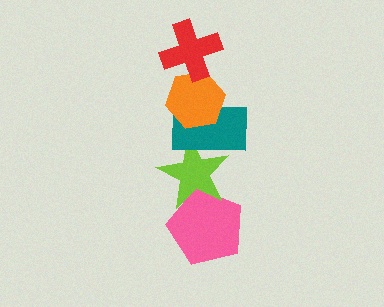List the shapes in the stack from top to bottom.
From top to bottom: the red cross, the orange hexagon, the teal rectangle, the lime star, the pink pentagon.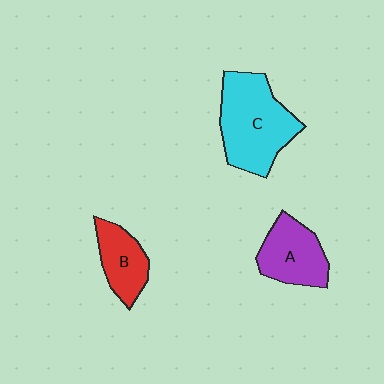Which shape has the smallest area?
Shape B (red).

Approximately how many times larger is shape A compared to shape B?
Approximately 1.3 times.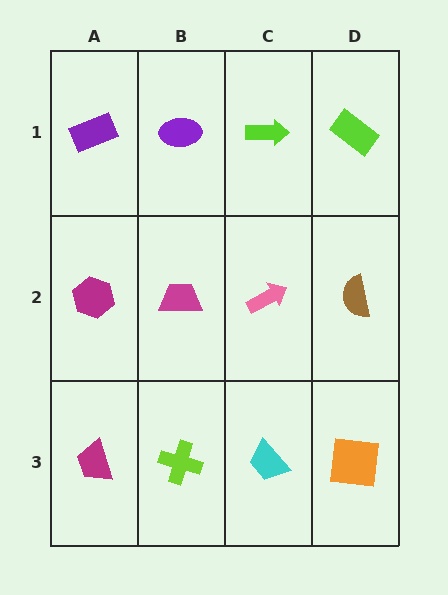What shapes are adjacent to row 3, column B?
A magenta trapezoid (row 2, column B), a magenta trapezoid (row 3, column A), a cyan trapezoid (row 3, column C).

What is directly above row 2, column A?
A purple rectangle.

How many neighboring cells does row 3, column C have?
3.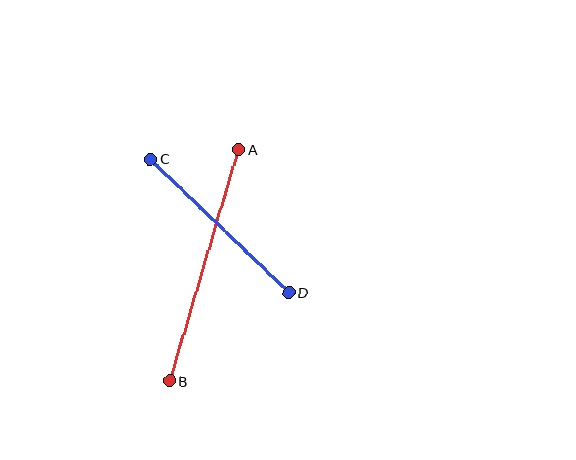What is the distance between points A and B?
The distance is approximately 242 pixels.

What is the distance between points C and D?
The distance is approximately 192 pixels.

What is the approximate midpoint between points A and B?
The midpoint is at approximately (204, 265) pixels.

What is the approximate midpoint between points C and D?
The midpoint is at approximately (220, 226) pixels.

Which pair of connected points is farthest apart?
Points A and B are farthest apart.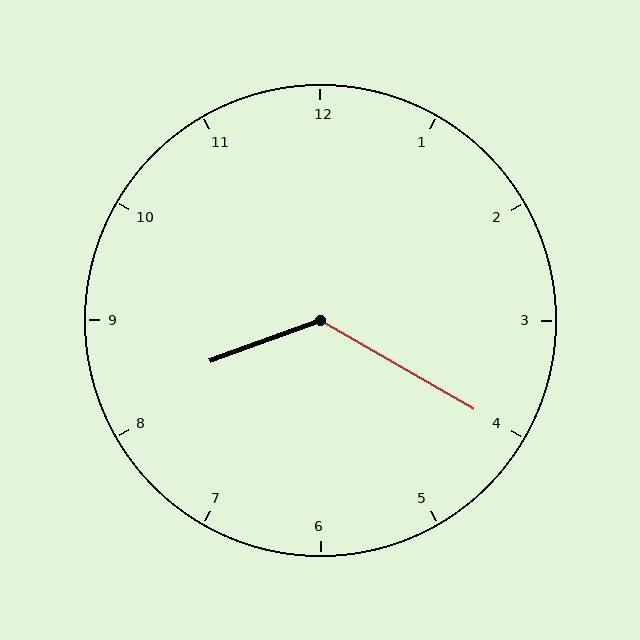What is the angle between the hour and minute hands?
Approximately 130 degrees.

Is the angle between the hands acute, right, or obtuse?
It is obtuse.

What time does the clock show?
8:20.